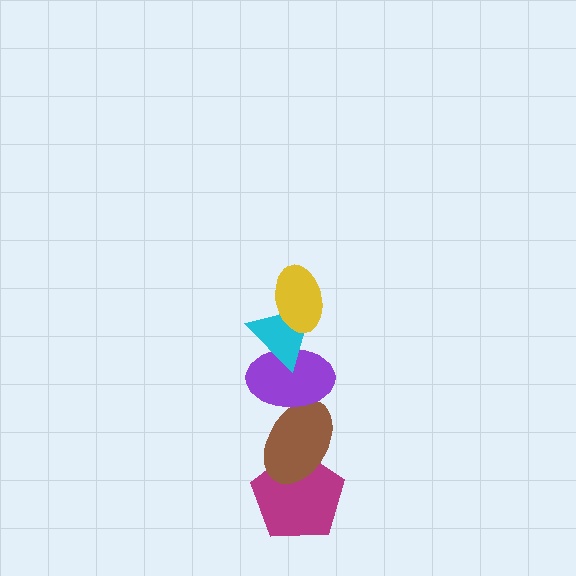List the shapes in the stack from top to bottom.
From top to bottom: the yellow ellipse, the cyan triangle, the purple ellipse, the brown ellipse, the magenta pentagon.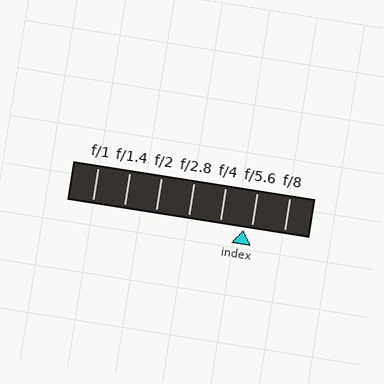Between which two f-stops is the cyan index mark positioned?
The index mark is between f/4 and f/5.6.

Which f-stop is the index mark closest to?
The index mark is closest to f/5.6.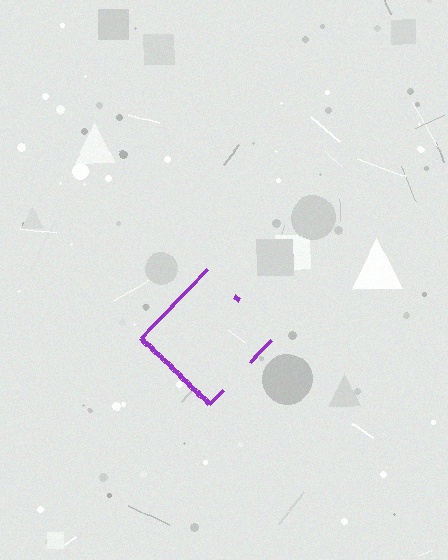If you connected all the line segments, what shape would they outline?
They would outline a diamond.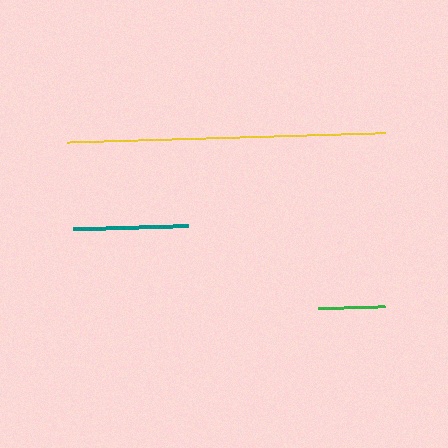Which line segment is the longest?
The yellow line is the longest at approximately 319 pixels.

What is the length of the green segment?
The green segment is approximately 68 pixels long.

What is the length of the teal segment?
The teal segment is approximately 116 pixels long.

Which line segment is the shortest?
The green line is the shortest at approximately 68 pixels.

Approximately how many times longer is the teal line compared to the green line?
The teal line is approximately 1.7 times the length of the green line.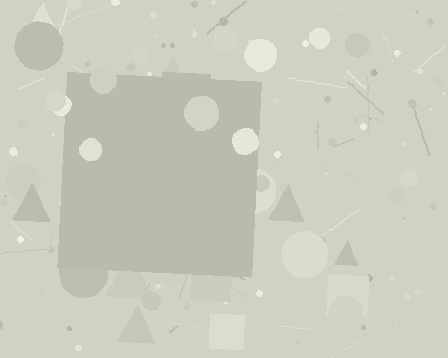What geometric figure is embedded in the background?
A square is embedded in the background.